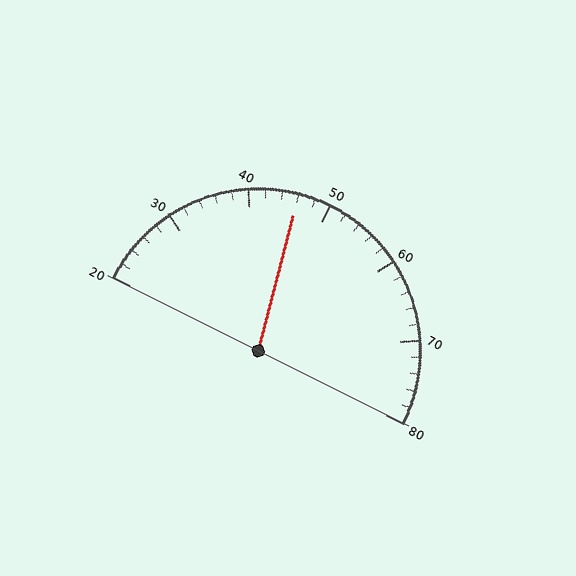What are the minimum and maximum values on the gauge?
The gauge ranges from 20 to 80.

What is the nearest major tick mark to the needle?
The nearest major tick mark is 50.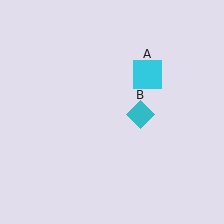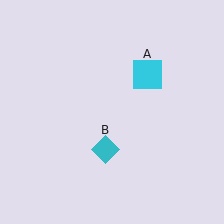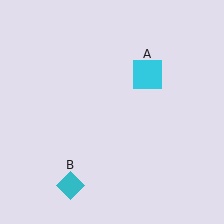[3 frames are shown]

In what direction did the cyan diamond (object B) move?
The cyan diamond (object B) moved down and to the left.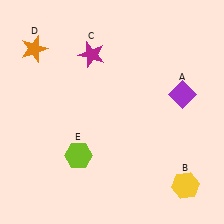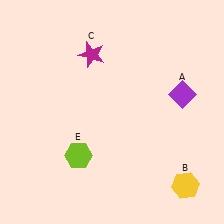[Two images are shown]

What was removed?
The orange star (D) was removed in Image 2.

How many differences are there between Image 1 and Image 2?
There is 1 difference between the two images.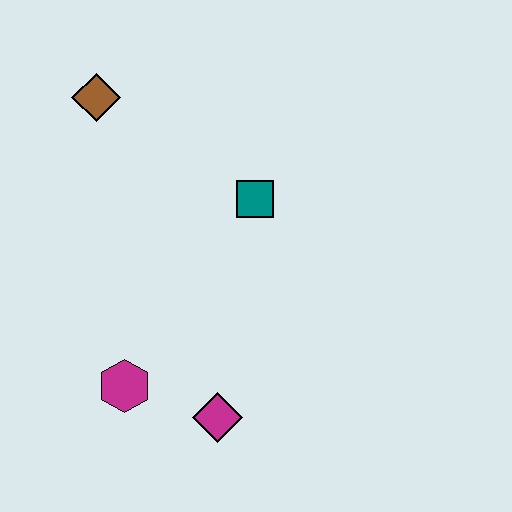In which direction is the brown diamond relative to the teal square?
The brown diamond is to the left of the teal square.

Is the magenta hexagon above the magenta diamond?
Yes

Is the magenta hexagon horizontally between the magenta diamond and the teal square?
No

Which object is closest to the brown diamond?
The teal square is closest to the brown diamond.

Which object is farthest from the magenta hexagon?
The brown diamond is farthest from the magenta hexagon.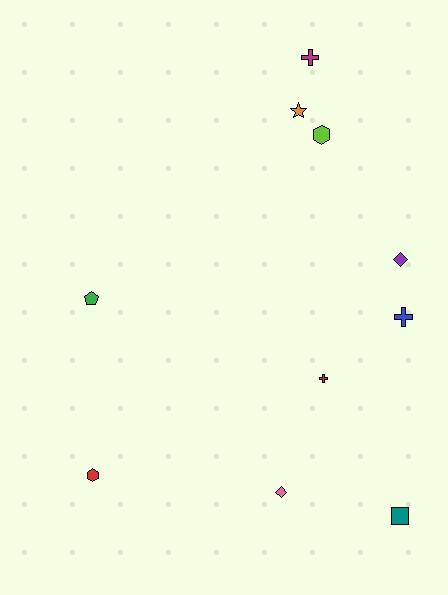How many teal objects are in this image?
There is 1 teal object.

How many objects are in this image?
There are 10 objects.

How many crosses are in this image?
There are 3 crosses.